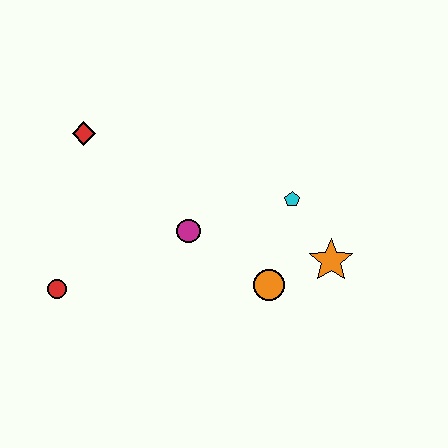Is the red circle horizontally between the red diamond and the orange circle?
No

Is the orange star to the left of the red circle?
No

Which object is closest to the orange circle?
The orange star is closest to the orange circle.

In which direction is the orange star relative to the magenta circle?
The orange star is to the right of the magenta circle.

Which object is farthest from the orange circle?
The red diamond is farthest from the orange circle.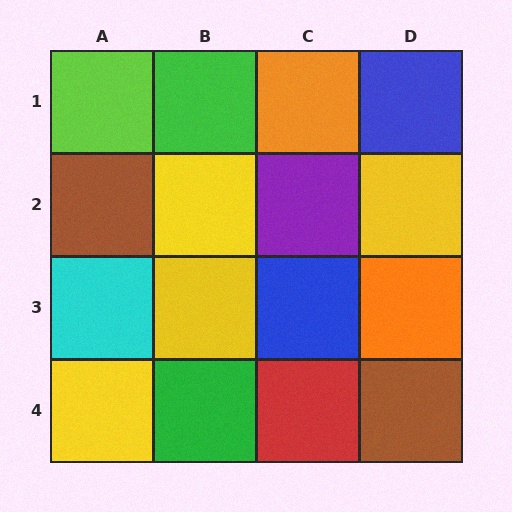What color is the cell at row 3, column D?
Orange.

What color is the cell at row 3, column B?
Yellow.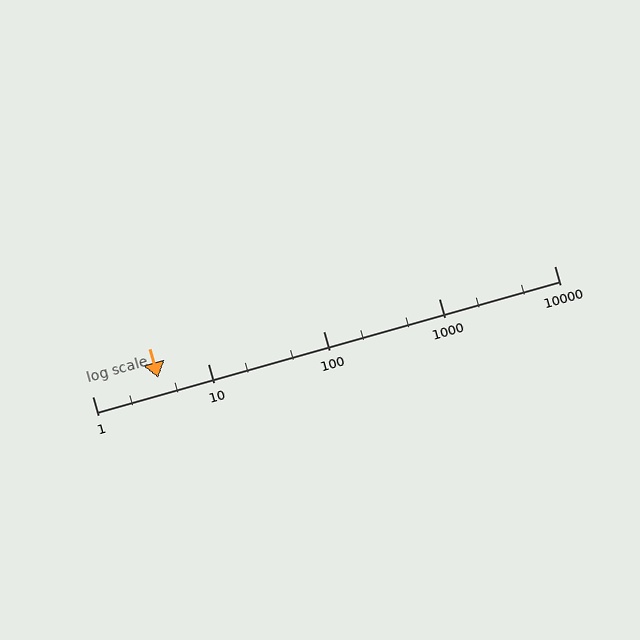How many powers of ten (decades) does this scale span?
The scale spans 4 decades, from 1 to 10000.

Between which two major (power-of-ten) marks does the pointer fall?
The pointer is between 1 and 10.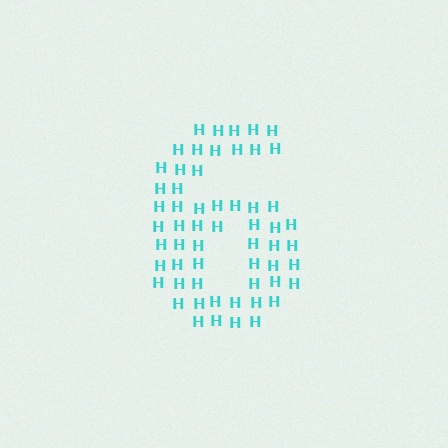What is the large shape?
The large shape is the digit 6.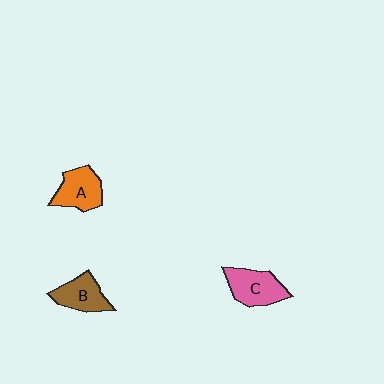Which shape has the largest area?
Shape C (pink).